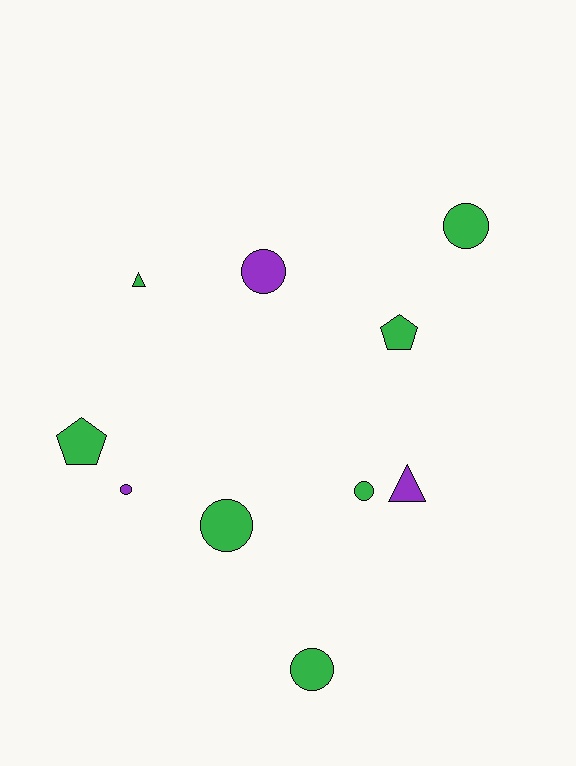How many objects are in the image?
There are 10 objects.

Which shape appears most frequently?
Circle, with 6 objects.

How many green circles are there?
There are 4 green circles.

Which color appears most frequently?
Green, with 7 objects.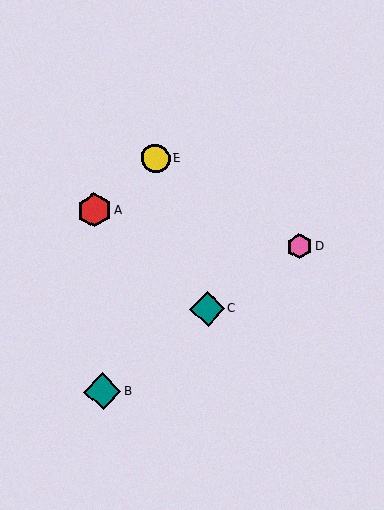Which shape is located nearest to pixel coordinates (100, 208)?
The red hexagon (labeled A) at (94, 210) is nearest to that location.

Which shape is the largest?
The teal diamond (labeled B) is the largest.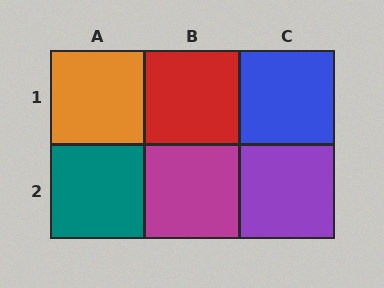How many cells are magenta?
1 cell is magenta.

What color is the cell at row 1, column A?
Orange.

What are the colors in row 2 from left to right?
Teal, magenta, purple.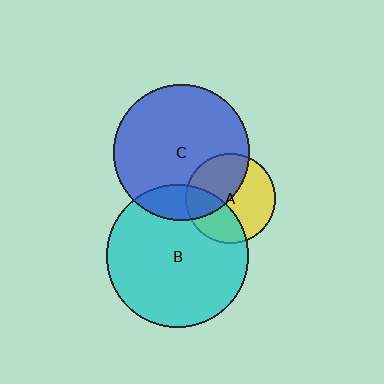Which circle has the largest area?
Circle B (cyan).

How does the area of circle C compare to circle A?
Approximately 2.3 times.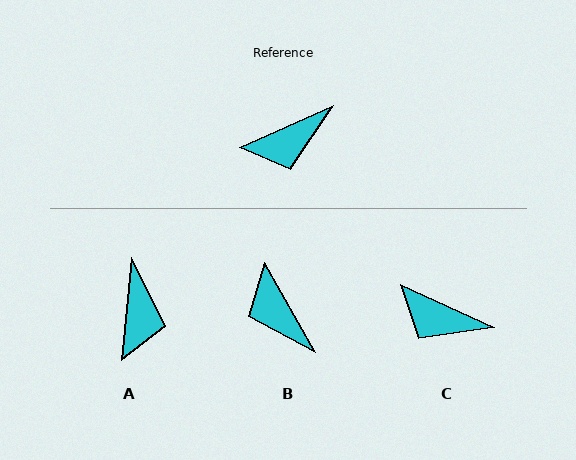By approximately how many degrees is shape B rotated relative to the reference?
Approximately 84 degrees clockwise.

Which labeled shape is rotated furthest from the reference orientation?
B, about 84 degrees away.